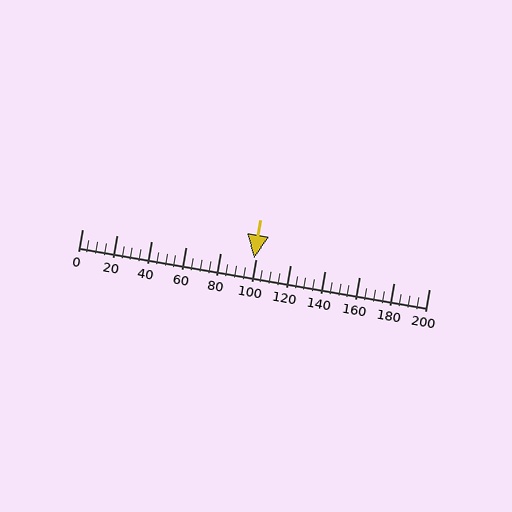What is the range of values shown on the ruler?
The ruler shows values from 0 to 200.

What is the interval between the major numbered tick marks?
The major tick marks are spaced 20 units apart.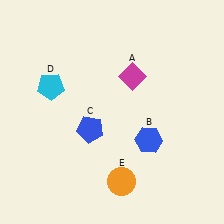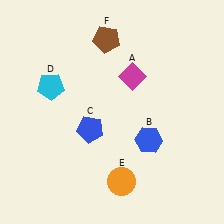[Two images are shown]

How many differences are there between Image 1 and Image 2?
There is 1 difference between the two images.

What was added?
A brown pentagon (F) was added in Image 2.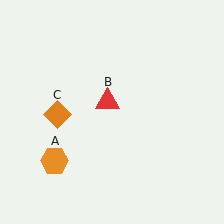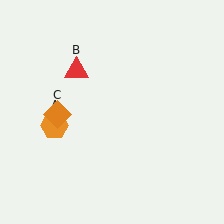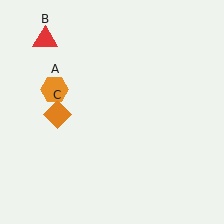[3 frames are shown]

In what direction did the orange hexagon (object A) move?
The orange hexagon (object A) moved up.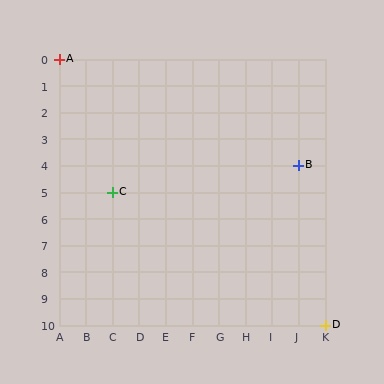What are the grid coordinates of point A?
Point A is at grid coordinates (A, 0).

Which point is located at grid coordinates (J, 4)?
Point B is at (J, 4).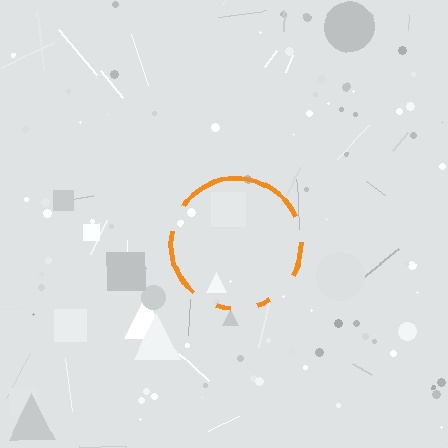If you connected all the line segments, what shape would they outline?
They would outline a circle.